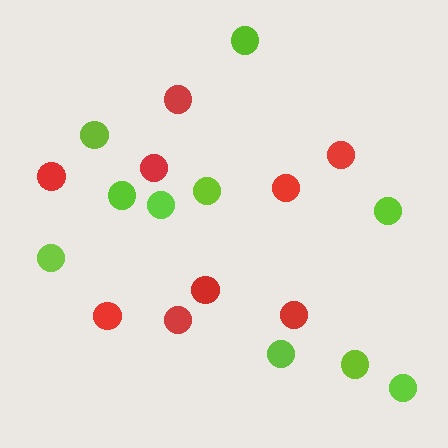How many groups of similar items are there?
There are 2 groups: one group of lime circles (10) and one group of red circles (9).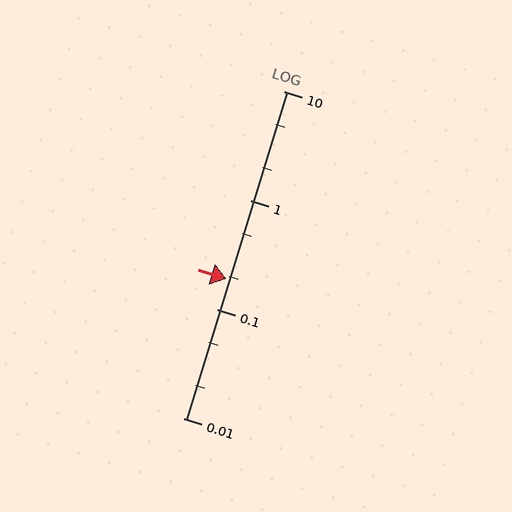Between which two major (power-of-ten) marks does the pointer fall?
The pointer is between 0.1 and 1.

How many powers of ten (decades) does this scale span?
The scale spans 3 decades, from 0.01 to 10.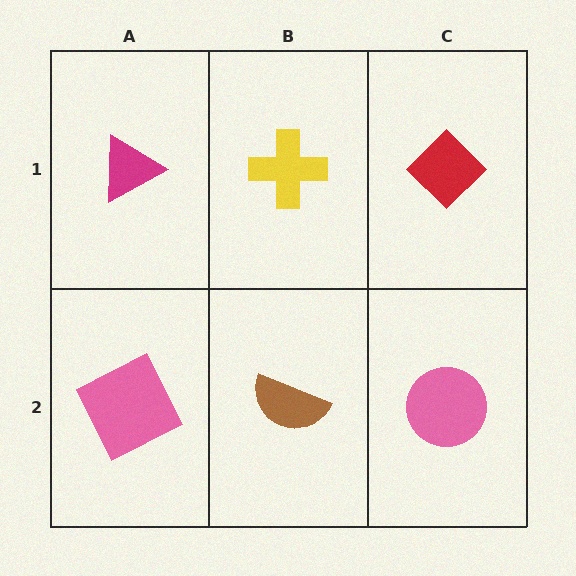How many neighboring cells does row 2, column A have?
2.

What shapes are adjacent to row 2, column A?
A magenta triangle (row 1, column A), a brown semicircle (row 2, column B).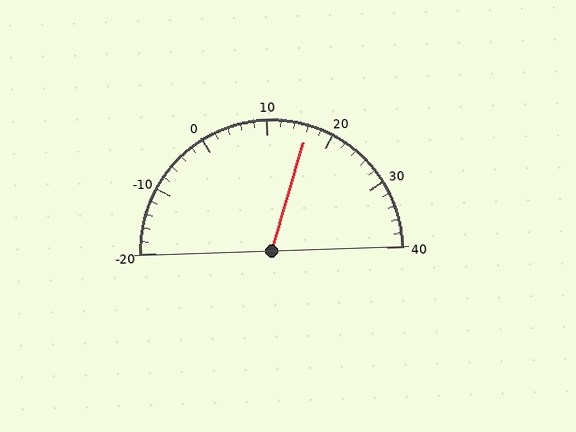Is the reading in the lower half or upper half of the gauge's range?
The reading is in the upper half of the range (-20 to 40).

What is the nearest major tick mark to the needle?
The nearest major tick mark is 20.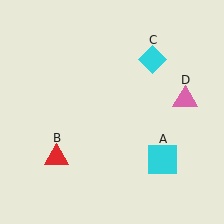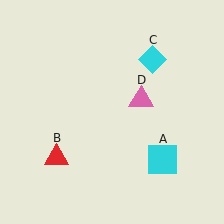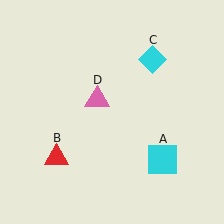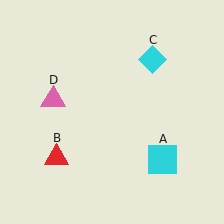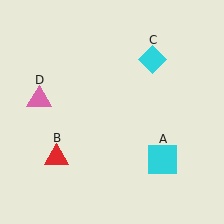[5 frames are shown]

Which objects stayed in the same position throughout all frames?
Cyan square (object A) and red triangle (object B) and cyan diamond (object C) remained stationary.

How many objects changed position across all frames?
1 object changed position: pink triangle (object D).